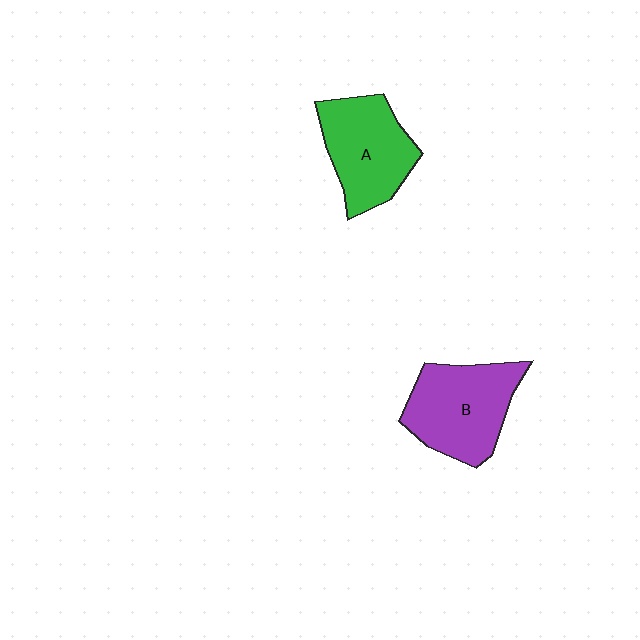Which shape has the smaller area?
Shape A (green).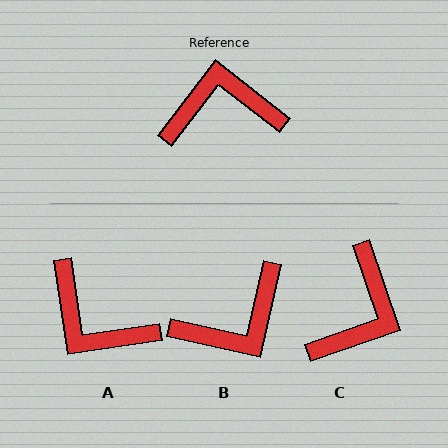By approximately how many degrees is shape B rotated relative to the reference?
Approximately 155 degrees clockwise.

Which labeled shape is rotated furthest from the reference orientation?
B, about 155 degrees away.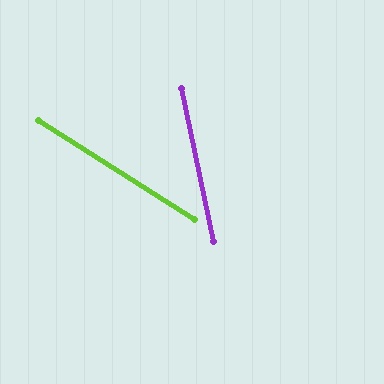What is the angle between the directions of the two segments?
Approximately 45 degrees.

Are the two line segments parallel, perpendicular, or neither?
Neither parallel nor perpendicular — they differ by about 45°.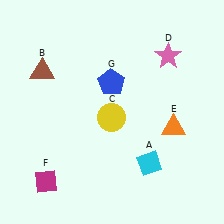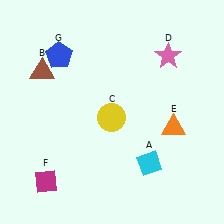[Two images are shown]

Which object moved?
The blue pentagon (G) moved left.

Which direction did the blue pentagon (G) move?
The blue pentagon (G) moved left.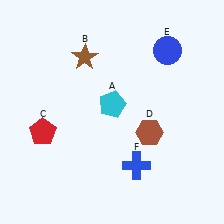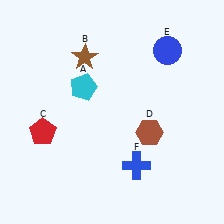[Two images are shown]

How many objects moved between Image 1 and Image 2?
1 object moved between the two images.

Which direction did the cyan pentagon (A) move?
The cyan pentagon (A) moved left.